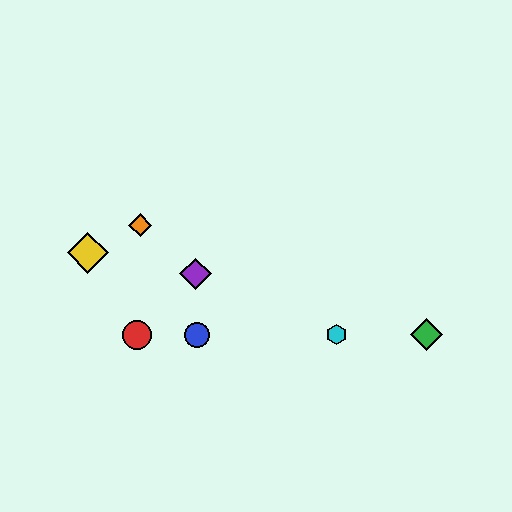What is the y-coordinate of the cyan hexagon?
The cyan hexagon is at y≈335.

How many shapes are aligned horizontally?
4 shapes (the red circle, the blue circle, the green diamond, the cyan hexagon) are aligned horizontally.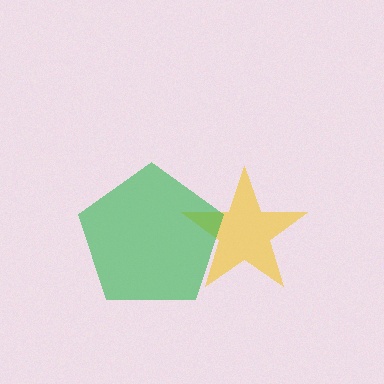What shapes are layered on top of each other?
The layered shapes are: a yellow star, a green pentagon.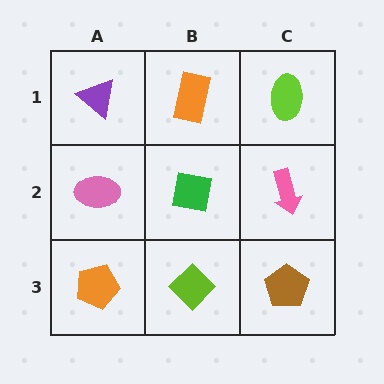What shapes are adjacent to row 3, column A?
A pink ellipse (row 2, column A), a lime diamond (row 3, column B).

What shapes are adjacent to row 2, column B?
An orange rectangle (row 1, column B), a lime diamond (row 3, column B), a pink ellipse (row 2, column A), a pink arrow (row 2, column C).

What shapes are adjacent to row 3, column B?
A green square (row 2, column B), an orange pentagon (row 3, column A), a brown pentagon (row 3, column C).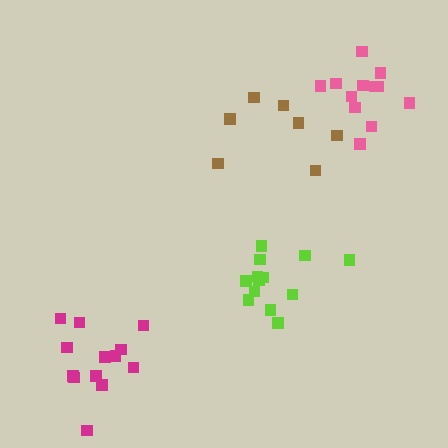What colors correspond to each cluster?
The clusters are colored: pink, lime, brown, magenta.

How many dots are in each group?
Group 1: 12 dots, Group 2: 13 dots, Group 3: 7 dots, Group 4: 13 dots (45 total).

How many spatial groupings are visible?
There are 4 spatial groupings.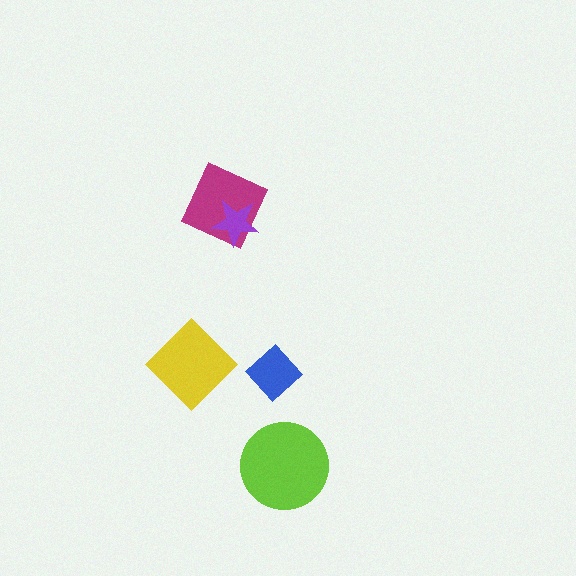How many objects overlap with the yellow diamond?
0 objects overlap with the yellow diamond.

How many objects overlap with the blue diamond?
0 objects overlap with the blue diamond.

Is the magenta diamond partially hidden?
Yes, it is partially covered by another shape.